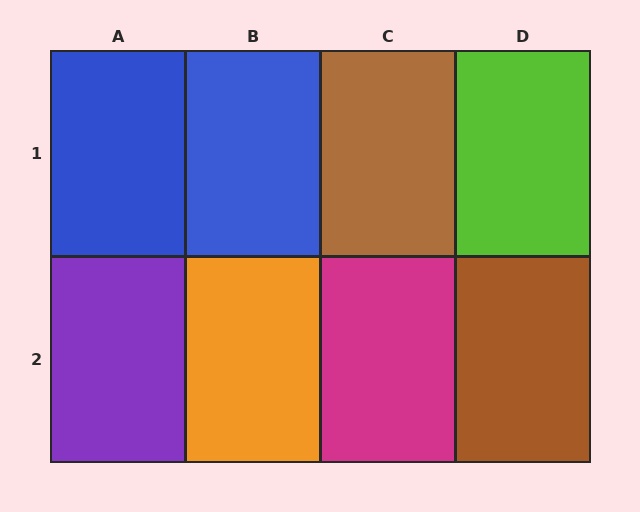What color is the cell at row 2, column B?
Orange.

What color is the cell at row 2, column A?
Purple.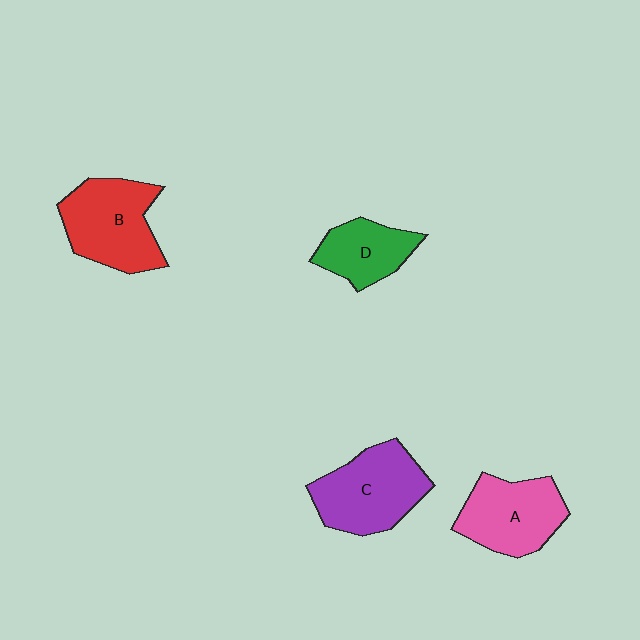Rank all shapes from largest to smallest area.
From largest to smallest: C (purple), B (red), A (pink), D (green).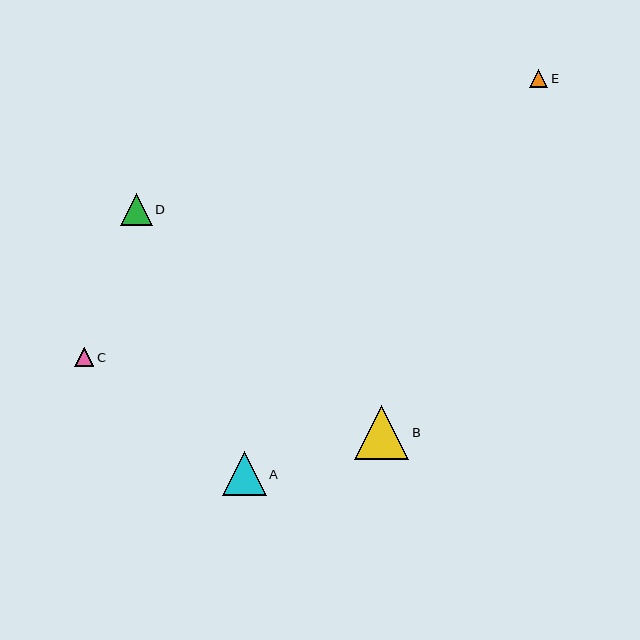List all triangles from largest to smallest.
From largest to smallest: B, A, D, C, E.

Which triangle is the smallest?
Triangle E is the smallest with a size of approximately 18 pixels.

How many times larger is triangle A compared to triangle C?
Triangle A is approximately 2.3 times the size of triangle C.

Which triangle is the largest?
Triangle B is the largest with a size of approximately 54 pixels.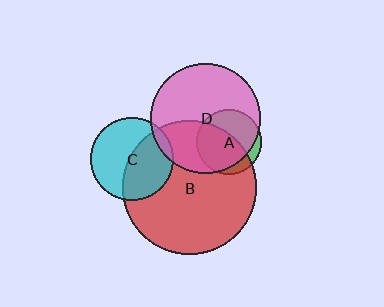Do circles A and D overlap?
Yes.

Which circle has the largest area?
Circle B (red).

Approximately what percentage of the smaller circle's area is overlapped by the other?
Approximately 85%.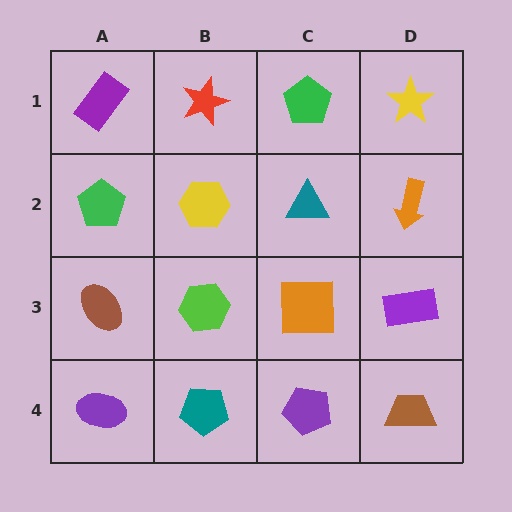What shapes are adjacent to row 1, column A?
A green pentagon (row 2, column A), a red star (row 1, column B).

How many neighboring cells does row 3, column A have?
3.